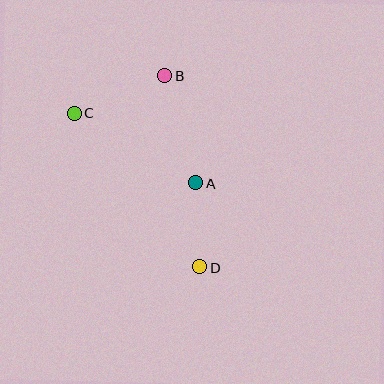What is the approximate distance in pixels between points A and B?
The distance between A and B is approximately 112 pixels.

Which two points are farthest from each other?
Points C and D are farthest from each other.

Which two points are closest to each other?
Points A and D are closest to each other.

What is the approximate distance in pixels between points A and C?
The distance between A and C is approximately 141 pixels.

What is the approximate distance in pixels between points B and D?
The distance between B and D is approximately 195 pixels.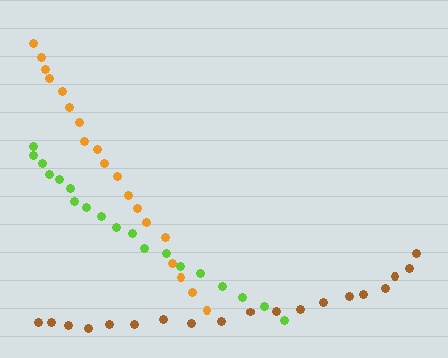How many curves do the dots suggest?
There are 3 distinct paths.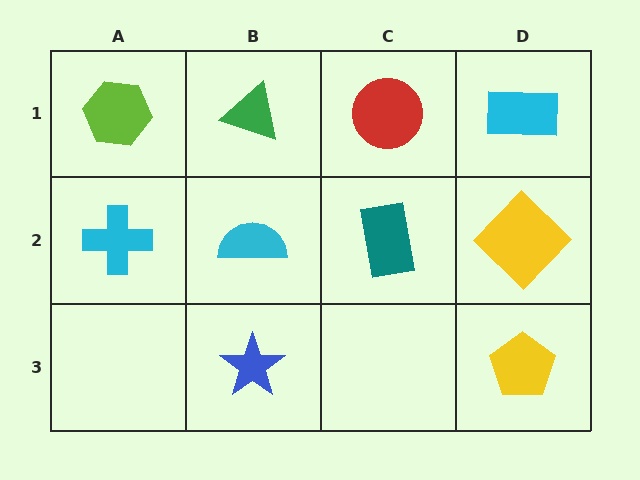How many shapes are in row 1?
4 shapes.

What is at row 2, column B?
A cyan semicircle.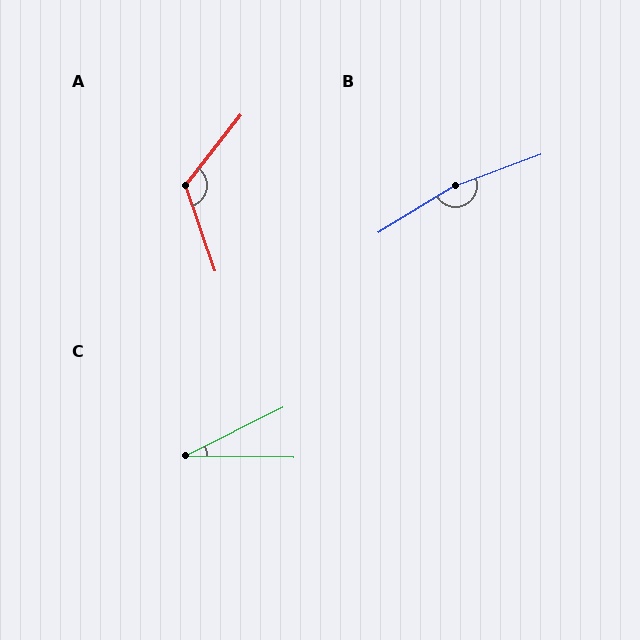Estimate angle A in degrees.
Approximately 122 degrees.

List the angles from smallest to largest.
C (27°), A (122°), B (169°).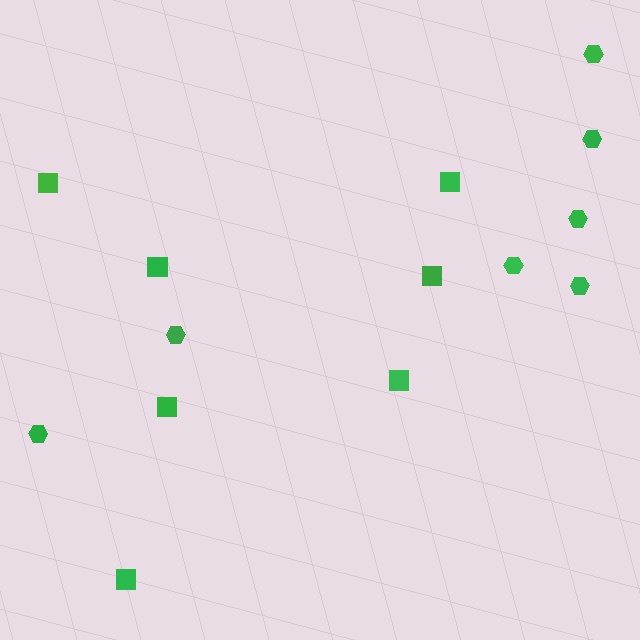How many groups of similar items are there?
There are 2 groups: one group of hexagons (7) and one group of squares (7).